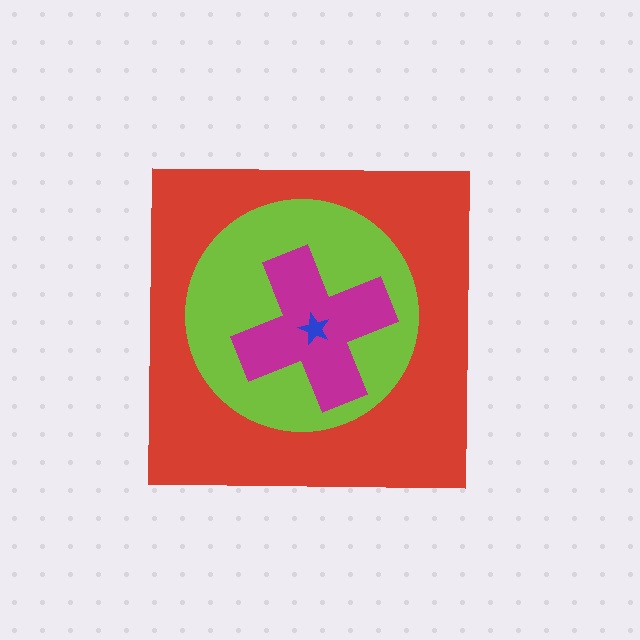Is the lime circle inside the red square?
Yes.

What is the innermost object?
The blue star.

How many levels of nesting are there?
4.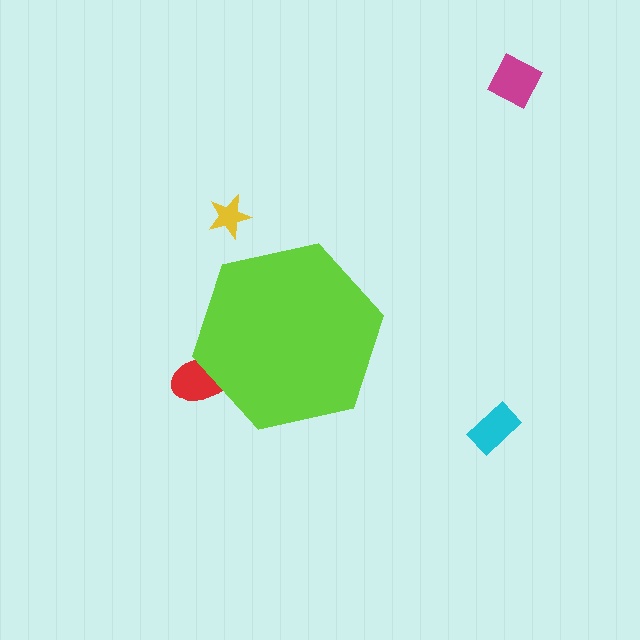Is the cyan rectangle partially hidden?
No, the cyan rectangle is fully visible.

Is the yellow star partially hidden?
No, the yellow star is fully visible.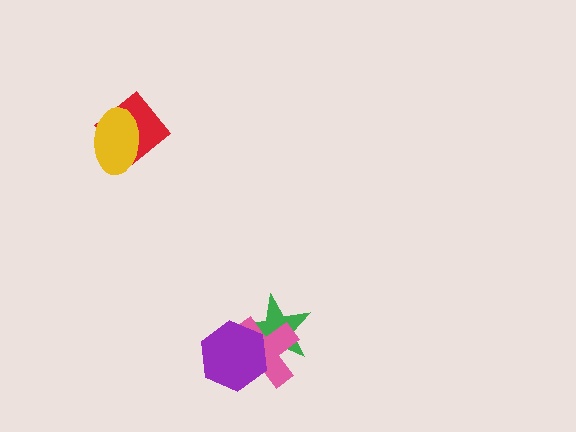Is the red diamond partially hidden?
Yes, it is partially covered by another shape.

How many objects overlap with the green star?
2 objects overlap with the green star.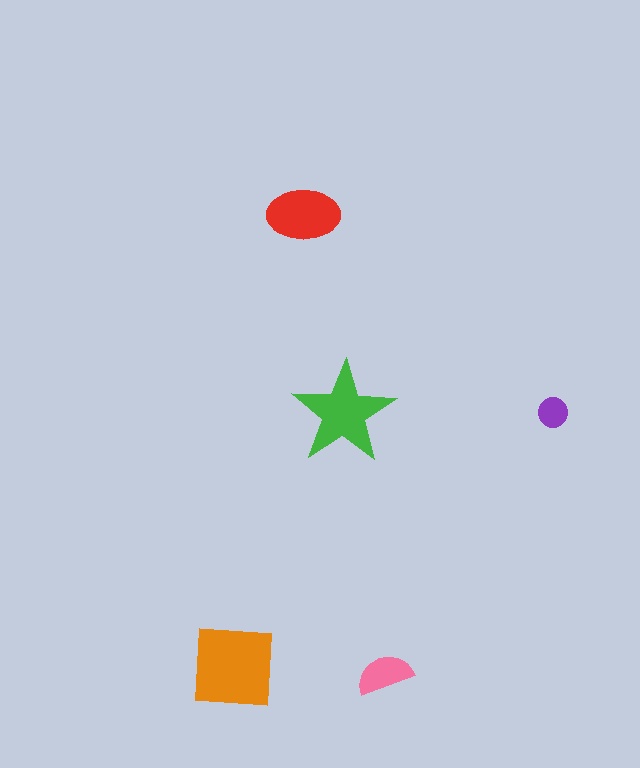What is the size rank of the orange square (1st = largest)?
1st.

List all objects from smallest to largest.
The purple circle, the pink semicircle, the red ellipse, the green star, the orange square.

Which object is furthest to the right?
The purple circle is rightmost.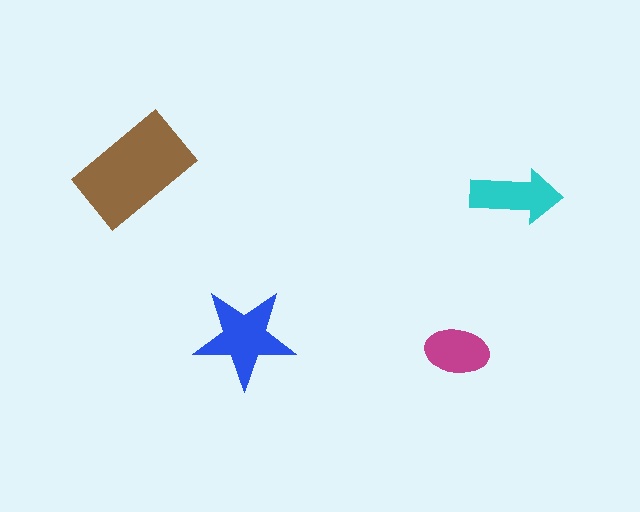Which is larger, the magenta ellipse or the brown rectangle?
The brown rectangle.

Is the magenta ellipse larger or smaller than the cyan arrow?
Smaller.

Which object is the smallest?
The magenta ellipse.